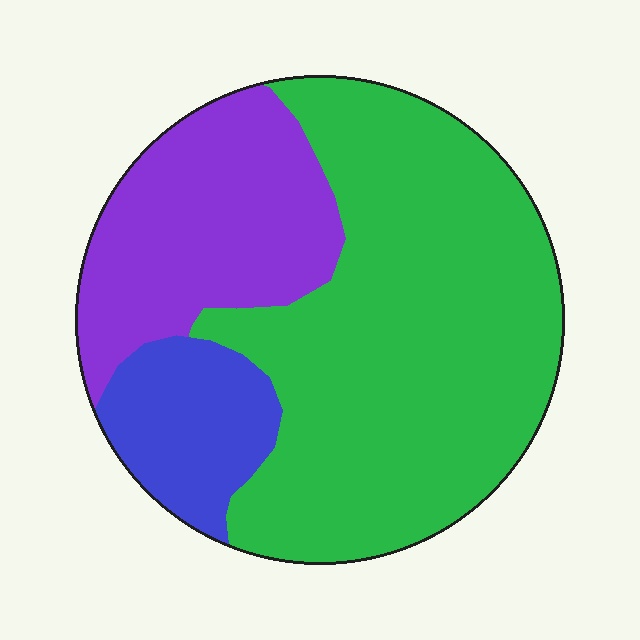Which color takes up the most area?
Green, at roughly 60%.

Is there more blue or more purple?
Purple.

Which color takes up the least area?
Blue, at roughly 15%.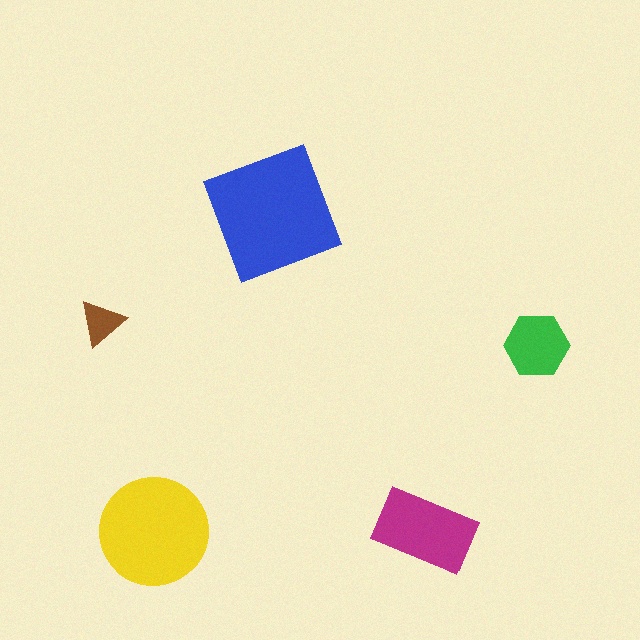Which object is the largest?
The blue square.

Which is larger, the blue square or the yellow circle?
The blue square.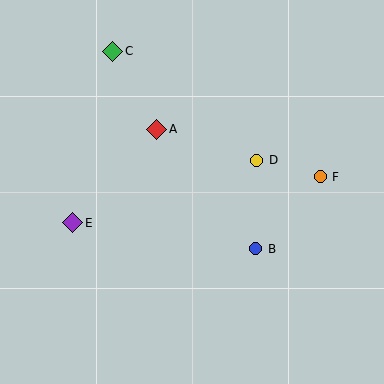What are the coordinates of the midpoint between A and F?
The midpoint between A and F is at (239, 153).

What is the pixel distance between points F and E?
The distance between F and E is 252 pixels.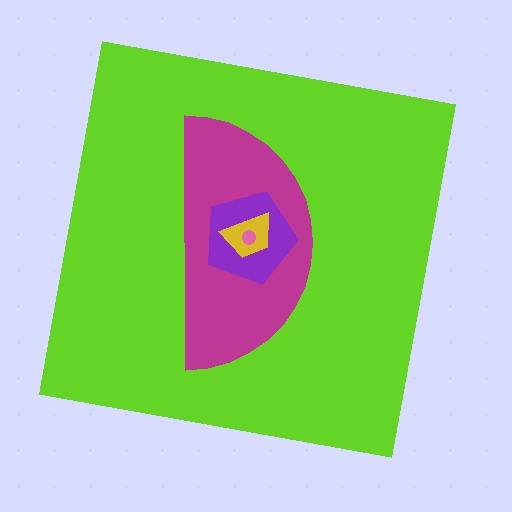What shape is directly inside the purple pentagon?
The yellow trapezoid.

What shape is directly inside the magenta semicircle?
The purple pentagon.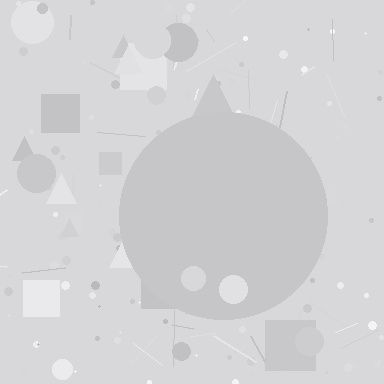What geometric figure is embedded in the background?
A circle is embedded in the background.